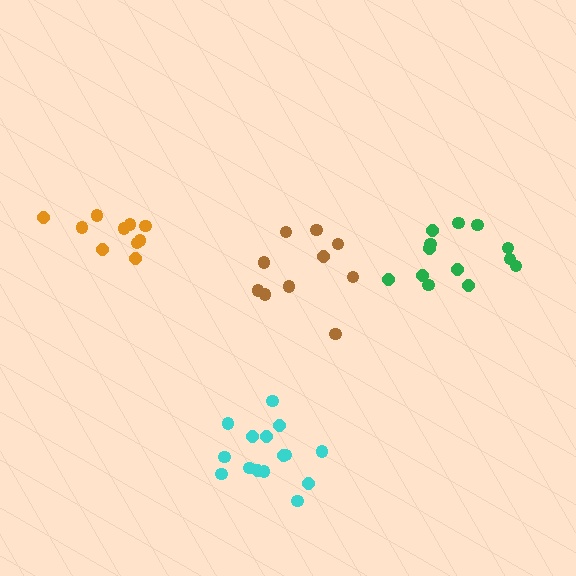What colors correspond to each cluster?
The clusters are colored: brown, green, orange, cyan.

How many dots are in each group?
Group 1: 10 dots, Group 2: 13 dots, Group 3: 10 dots, Group 4: 15 dots (48 total).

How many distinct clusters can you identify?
There are 4 distinct clusters.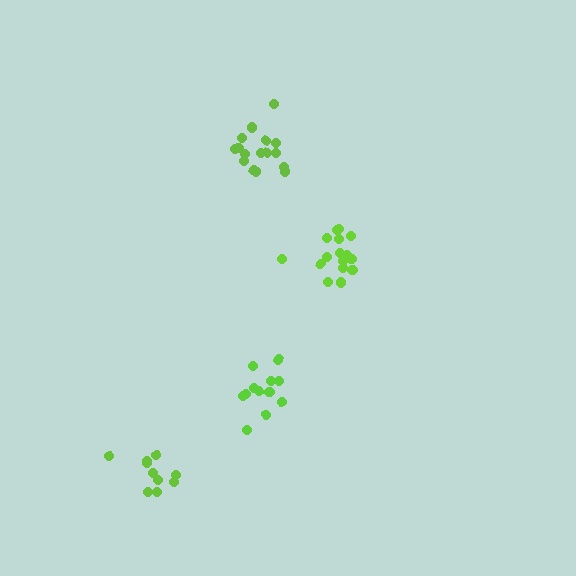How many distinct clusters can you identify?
There are 4 distinct clusters.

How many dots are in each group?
Group 1: 16 dots, Group 2: 10 dots, Group 3: 12 dots, Group 4: 16 dots (54 total).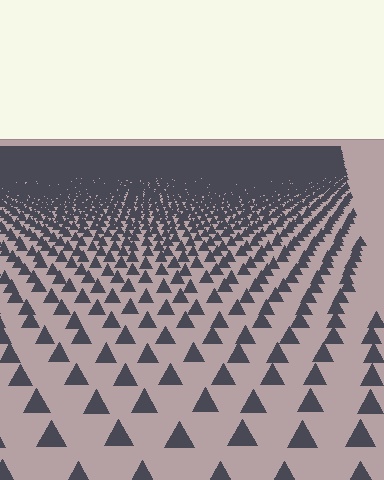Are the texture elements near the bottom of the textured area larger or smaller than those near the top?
Larger. Near the bottom, elements are closer to the viewer and appear at a bigger on-screen size.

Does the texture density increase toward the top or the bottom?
Density increases toward the top.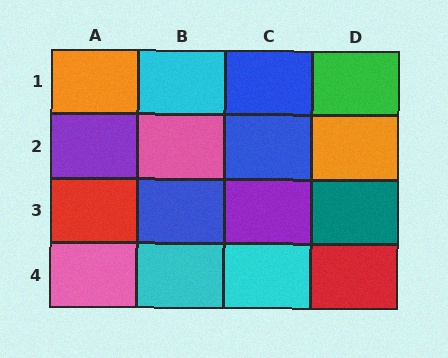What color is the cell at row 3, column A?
Red.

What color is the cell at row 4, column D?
Red.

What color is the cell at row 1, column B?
Cyan.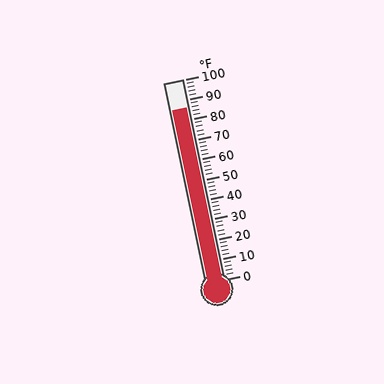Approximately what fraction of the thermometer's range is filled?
The thermometer is filled to approximately 85% of its range.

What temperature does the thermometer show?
The thermometer shows approximately 86°F.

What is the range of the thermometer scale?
The thermometer scale ranges from 0°F to 100°F.